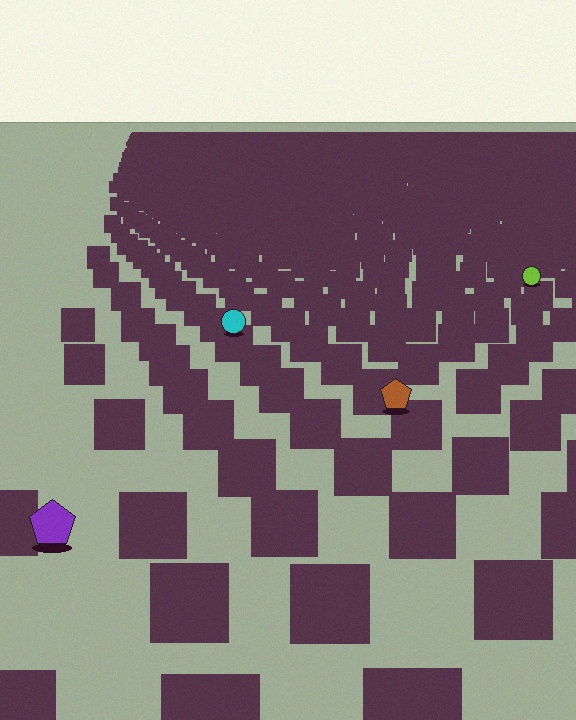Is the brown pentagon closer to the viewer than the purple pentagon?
No. The purple pentagon is closer — you can tell from the texture gradient: the ground texture is coarser near it.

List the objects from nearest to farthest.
From nearest to farthest: the purple pentagon, the brown pentagon, the cyan circle, the lime circle.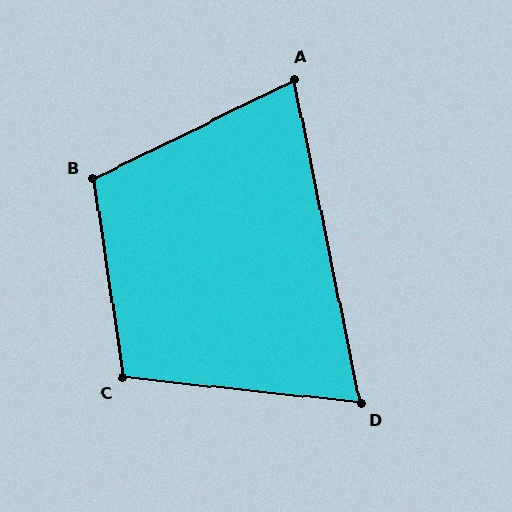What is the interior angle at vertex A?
Approximately 76 degrees (acute).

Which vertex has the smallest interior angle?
D, at approximately 72 degrees.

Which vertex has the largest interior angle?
B, at approximately 108 degrees.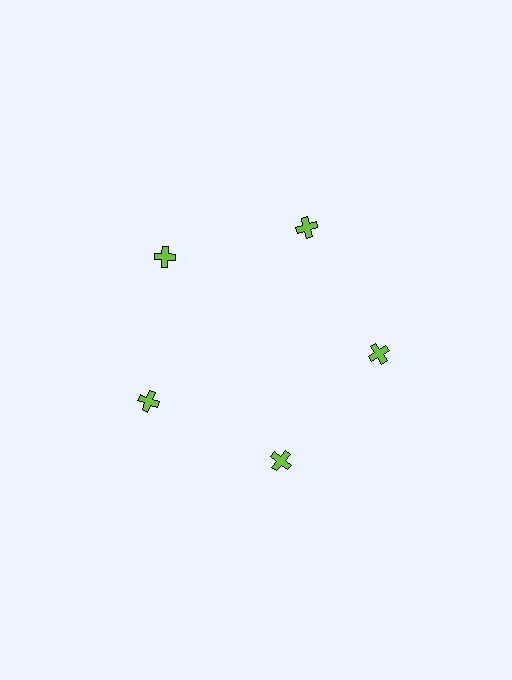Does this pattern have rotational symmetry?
Yes, this pattern has 5-fold rotational symmetry. It looks the same after rotating 72 degrees around the center.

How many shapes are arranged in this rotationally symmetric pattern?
There are 5 shapes, arranged in 5 groups of 1.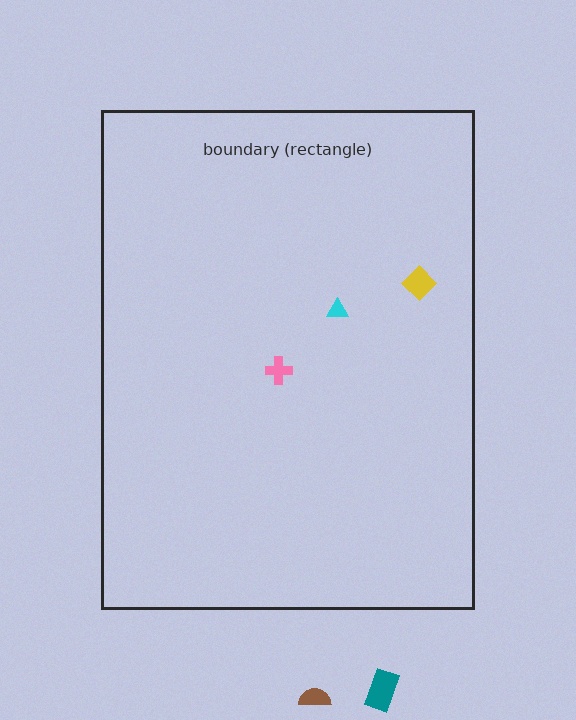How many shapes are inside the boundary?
3 inside, 2 outside.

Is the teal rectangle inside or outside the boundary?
Outside.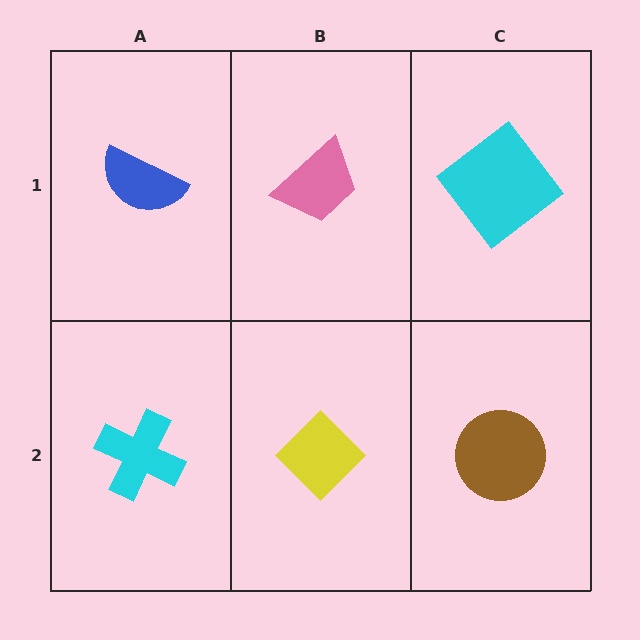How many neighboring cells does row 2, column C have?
2.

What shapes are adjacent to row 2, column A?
A blue semicircle (row 1, column A), a yellow diamond (row 2, column B).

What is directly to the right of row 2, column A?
A yellow diamond.